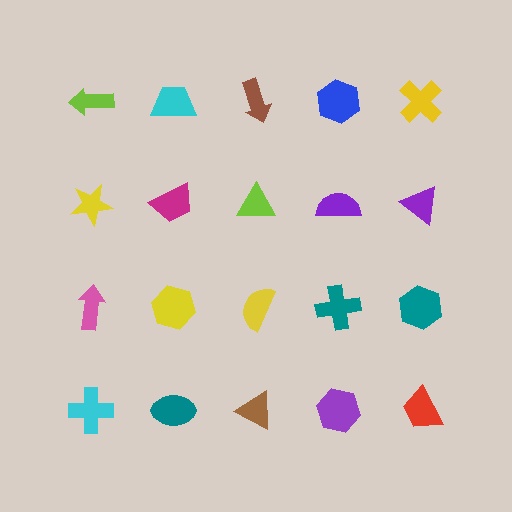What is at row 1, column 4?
A blue hexagon.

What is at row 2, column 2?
A magenta trapezoid.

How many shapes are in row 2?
5 shapes.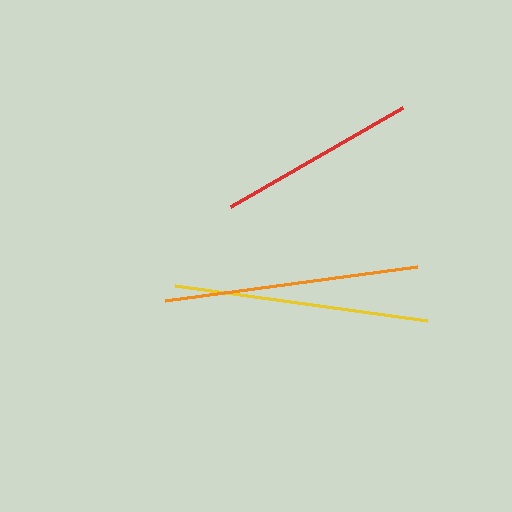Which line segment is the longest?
The yellow line is the longest at approximately 255 pixels.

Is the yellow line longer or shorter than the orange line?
The yellow line is longer than the orange line.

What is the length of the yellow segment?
The yellow segment is approximately 255 pixels long.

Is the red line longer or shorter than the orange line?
The orange line is longer than the red line.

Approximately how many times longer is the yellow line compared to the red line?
The yellow line is approximately 1.3 times the length of the red line.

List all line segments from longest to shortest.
From longest to shortest: yellow, orange, red.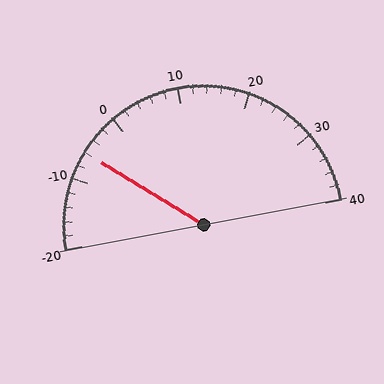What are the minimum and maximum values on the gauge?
The gauge ranges from -20 to 40.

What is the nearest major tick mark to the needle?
The nearest major tick mark is -10.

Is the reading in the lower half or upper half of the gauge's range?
The reading is in the lower half of the range (-20 to 40).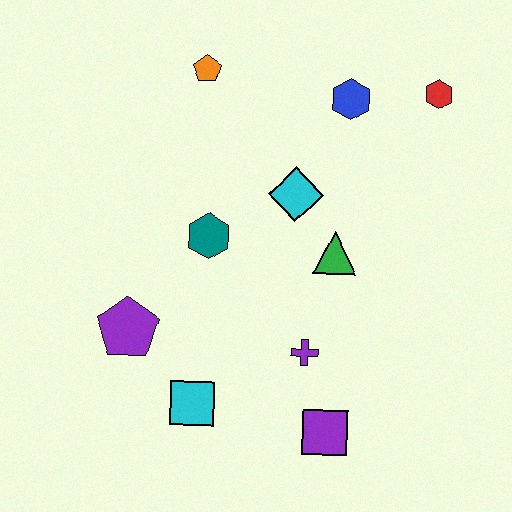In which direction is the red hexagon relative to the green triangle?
The red hexagon is above the green triangle.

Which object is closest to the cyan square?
The purple pentagon is closest to the cyan square.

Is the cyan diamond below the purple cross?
No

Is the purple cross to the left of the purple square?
Yes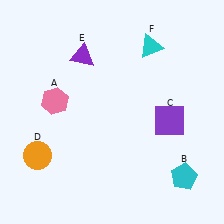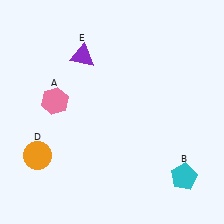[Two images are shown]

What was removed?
The cyan triangle (F), the purple square (C) were removed in Image 2.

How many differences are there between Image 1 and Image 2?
There are 2 differences between the two images.